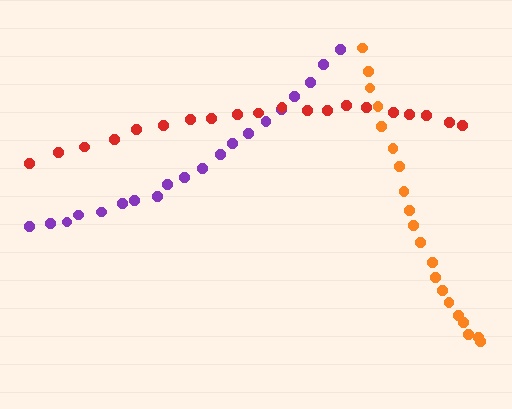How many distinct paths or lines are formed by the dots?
There are 3 distinct paths.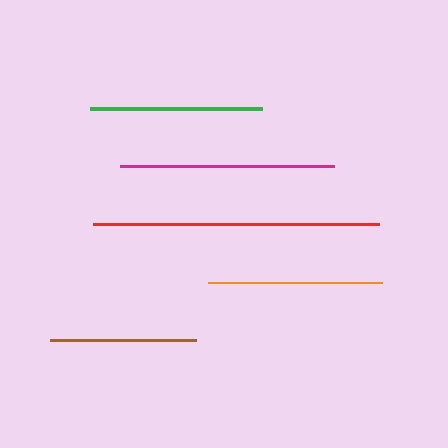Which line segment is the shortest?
The brown line is the shortest at approximately 146 pixels.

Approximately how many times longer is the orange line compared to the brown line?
The orange line is approximately 1.2 times the length of the brown line.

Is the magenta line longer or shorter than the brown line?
The magenta line is longer than the brown line.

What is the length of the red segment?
The red segment is approximately 286 pixels long.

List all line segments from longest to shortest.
From longest to shortest: red, magenta, orange, green, brown.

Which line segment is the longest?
The red line is the longest at approximately 286 pixels.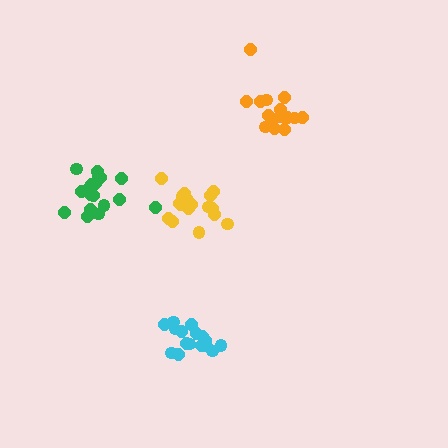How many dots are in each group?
Group 1: 17 dots, Group 2: 20 dots, Group 3: 17 dots, Group 4: 16 dots (70 total).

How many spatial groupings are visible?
There are 4 spatial groupings.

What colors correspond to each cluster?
The clusters are colored: yellow, green, orange, cyan.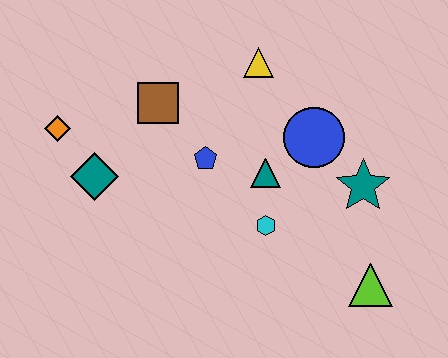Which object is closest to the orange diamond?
The teal diamond is closest to the orange diamond.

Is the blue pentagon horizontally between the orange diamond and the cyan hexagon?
Yes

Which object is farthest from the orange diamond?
The lime triangle is farthest from the orange diamond.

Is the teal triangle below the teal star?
No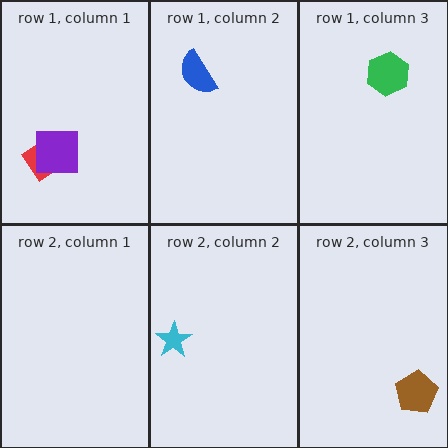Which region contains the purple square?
The row 1, column 1 region.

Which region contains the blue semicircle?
The row 1, column 2 region.